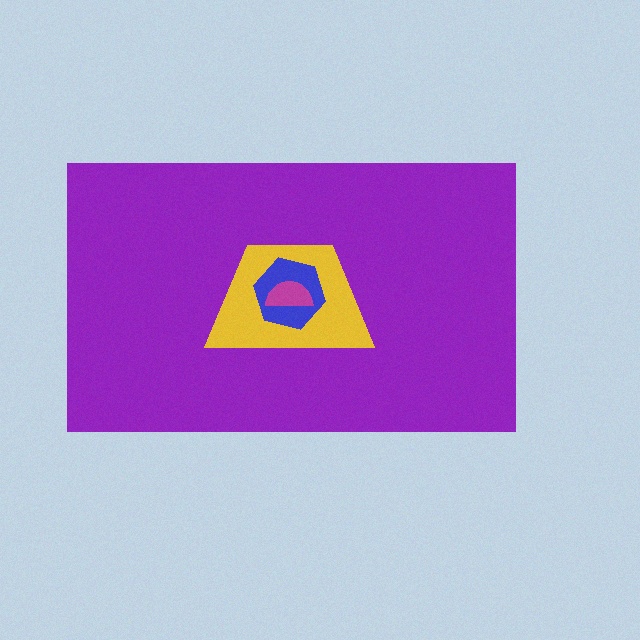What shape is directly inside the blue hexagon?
The magenta semicircle.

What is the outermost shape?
The purple rectangle.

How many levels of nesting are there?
4.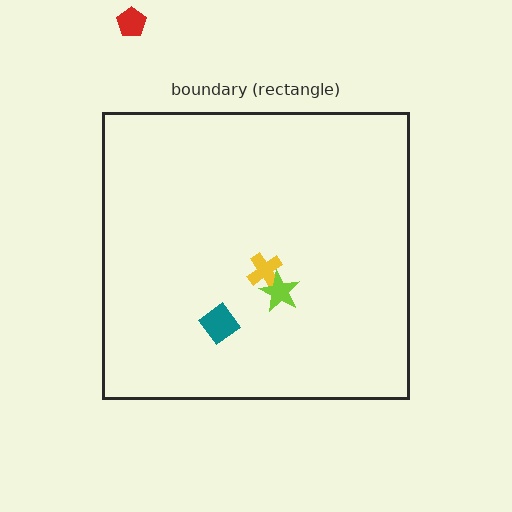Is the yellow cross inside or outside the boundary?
Inside.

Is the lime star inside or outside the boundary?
Inside.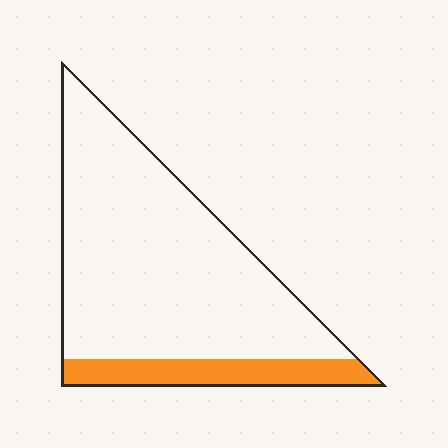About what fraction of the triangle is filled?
About one sixth (1/6).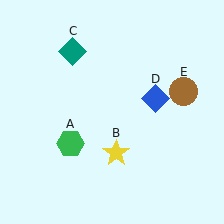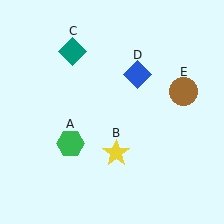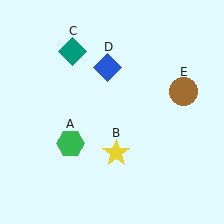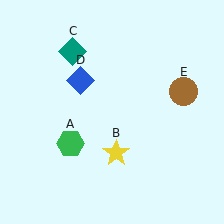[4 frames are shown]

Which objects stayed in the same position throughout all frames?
Green hexagon (object A) and yellow star (object B) and teal diamond (object C) and brown circle (object E) remained stationary.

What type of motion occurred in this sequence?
The blue diamond (object D) rotated counterclockwise around the center of the scene.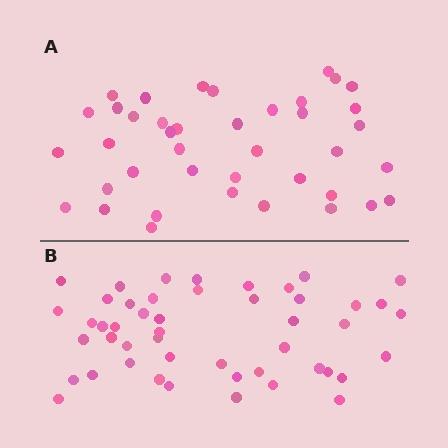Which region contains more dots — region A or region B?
Region B (the bottom region) has more dots.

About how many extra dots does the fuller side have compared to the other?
Region B has roughly 8 or so more dots than region A.